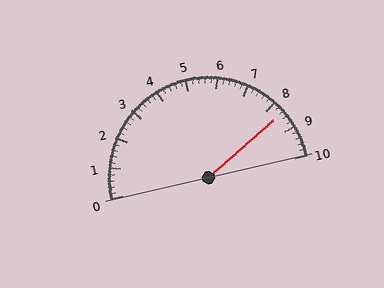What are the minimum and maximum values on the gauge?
The gauge ranges from 0 to 10.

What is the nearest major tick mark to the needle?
The nearest major tick mark is 8.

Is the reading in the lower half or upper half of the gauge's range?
The reading is in the upper half of the range (0 to 10).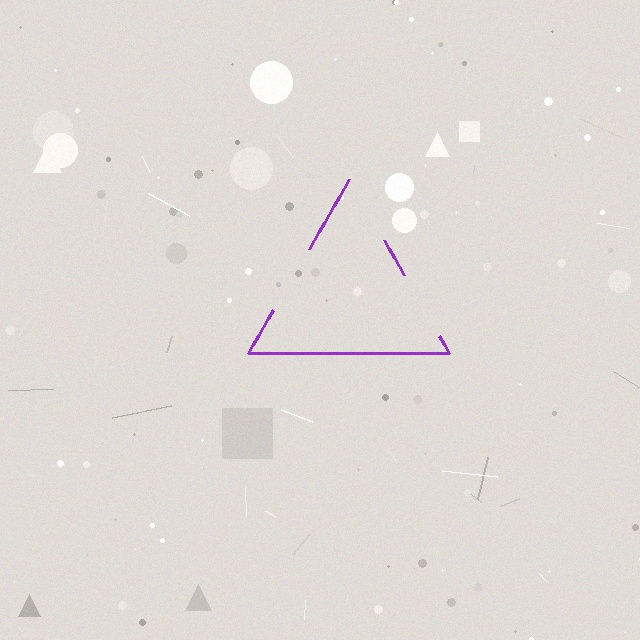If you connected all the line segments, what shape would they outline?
They would outline a triangle.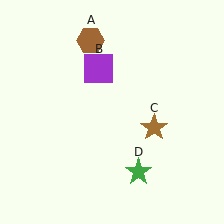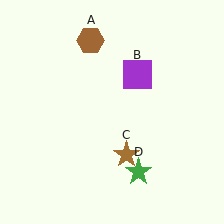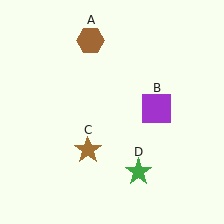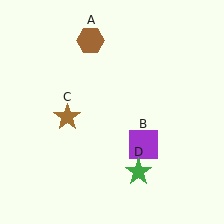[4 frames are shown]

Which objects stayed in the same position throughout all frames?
Brown hexagon (object A) and green star (object D) remained stationary.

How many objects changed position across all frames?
2 objects changed position: purple square (object B), brown star (object C).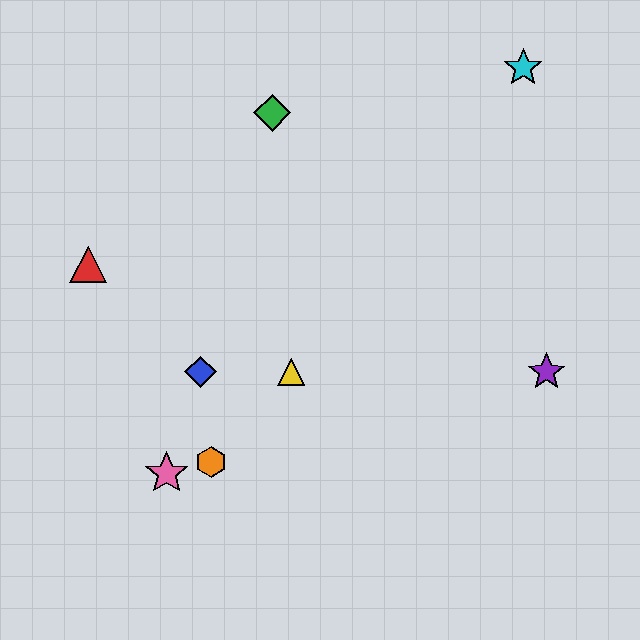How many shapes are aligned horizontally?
3 shapes (the blue diamond, the yellow triangle, the purple star) are aligned horizontally.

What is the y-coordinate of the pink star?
The pink star is at y≈473.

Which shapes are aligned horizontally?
The blue diamond, the yellow triangle, the purple star are aligned horizontally.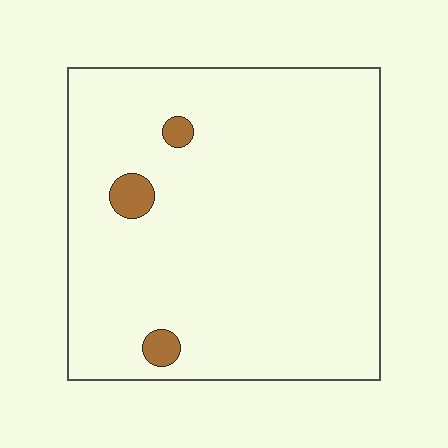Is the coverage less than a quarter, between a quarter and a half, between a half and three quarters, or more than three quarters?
Less than a quarter.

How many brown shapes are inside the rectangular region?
3.